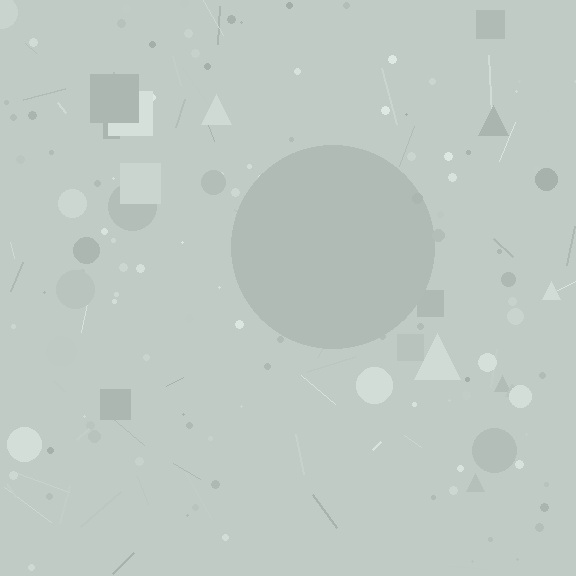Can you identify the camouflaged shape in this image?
The camouflaged shape is a circle.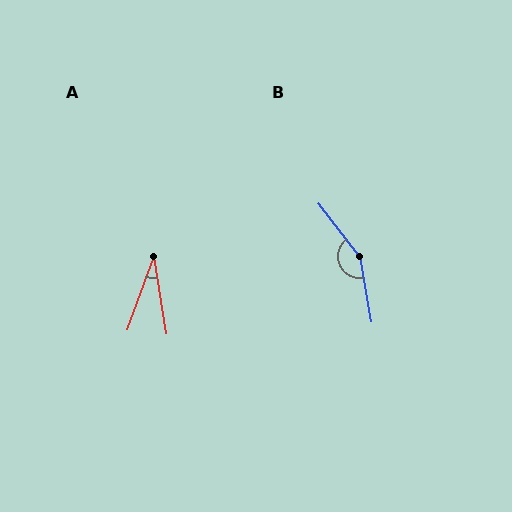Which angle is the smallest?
A, at approximately 29 degrees.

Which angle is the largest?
B, at approximately 153 degrees.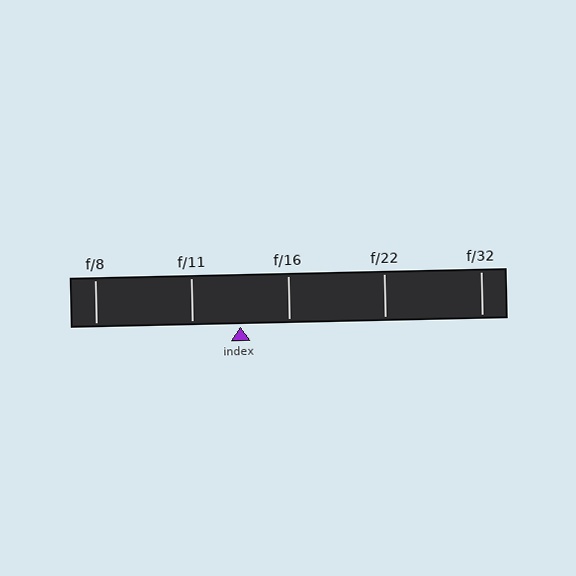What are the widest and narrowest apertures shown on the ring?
The widest aperture shown is f/8 and the narrowest is f/32.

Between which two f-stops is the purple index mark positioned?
The index mark is between f/11 and f/16.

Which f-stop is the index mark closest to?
The index mark is closest to f/11.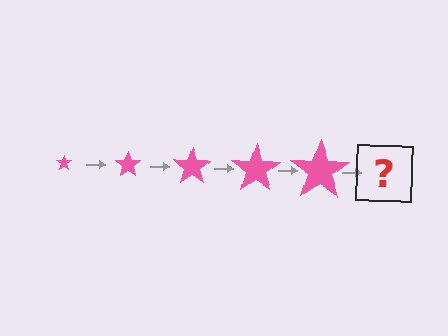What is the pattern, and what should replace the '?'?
The pattern is that the star gets progressively larger each step. The '?' should be a pink star, larger than the previous one.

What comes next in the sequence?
The next element should be a pink star, larger than the previous one.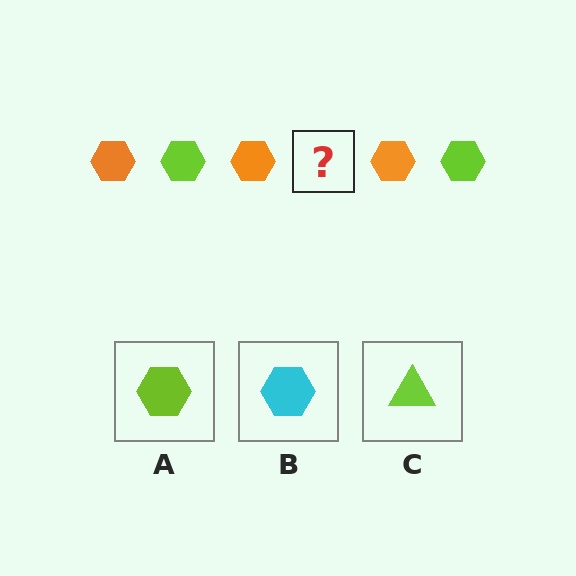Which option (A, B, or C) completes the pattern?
A.